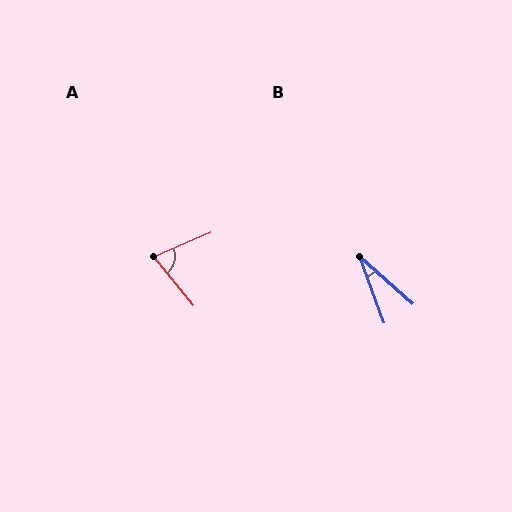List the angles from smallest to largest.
B (28°), A (74°).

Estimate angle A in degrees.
Approximately 74 degrees.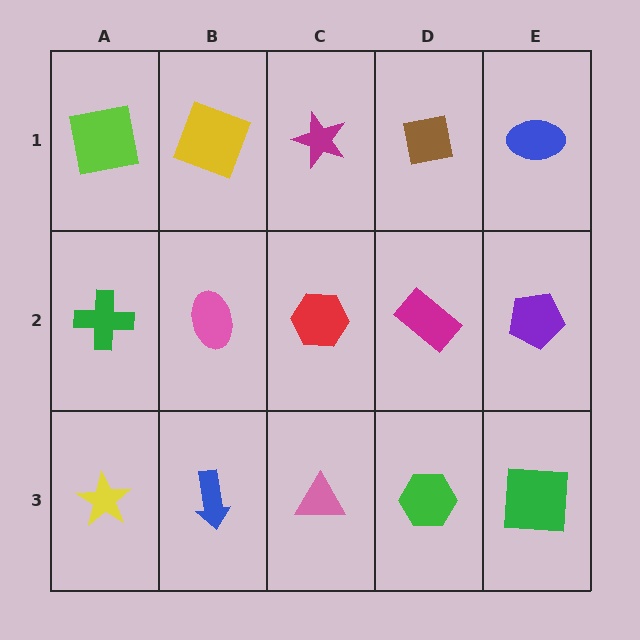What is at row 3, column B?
A blue arrow.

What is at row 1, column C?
A magenta star.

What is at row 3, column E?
A green square.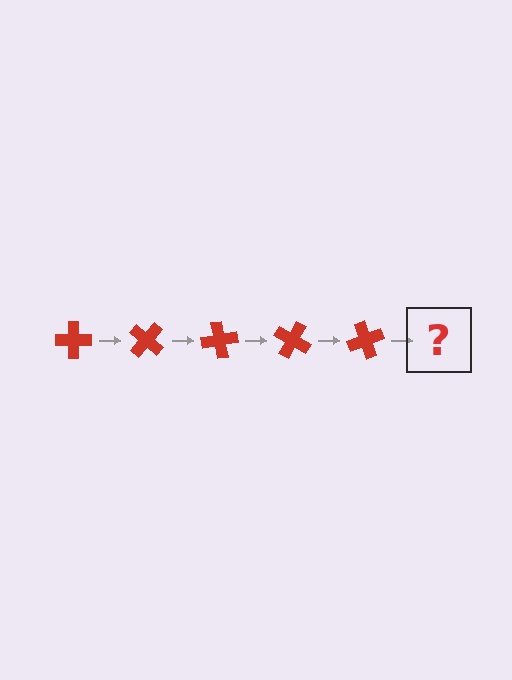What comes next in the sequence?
The next element should be a red cross rotated 200 degrees.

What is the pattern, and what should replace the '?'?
The pattern is that the cross rotates 40 degrees each step. The '?' should be a red cross rotated 200 degrees.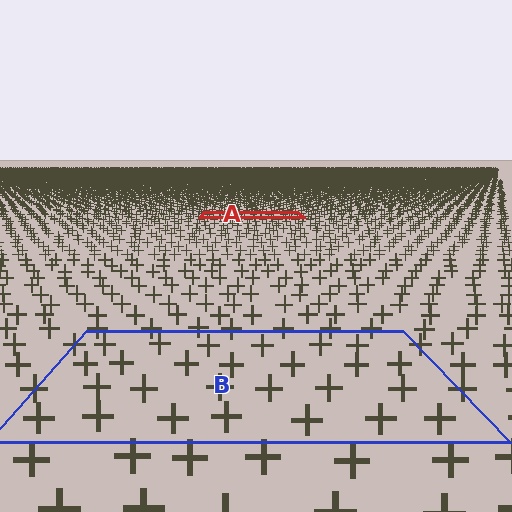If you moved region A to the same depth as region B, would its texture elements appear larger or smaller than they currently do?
They would appear larger. At a closer depth, the same texture elements are projected at a bigger on-screen size.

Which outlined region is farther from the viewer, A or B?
Region A is farther from the viewer — the texture elements inside it appear smaller and more densely packed.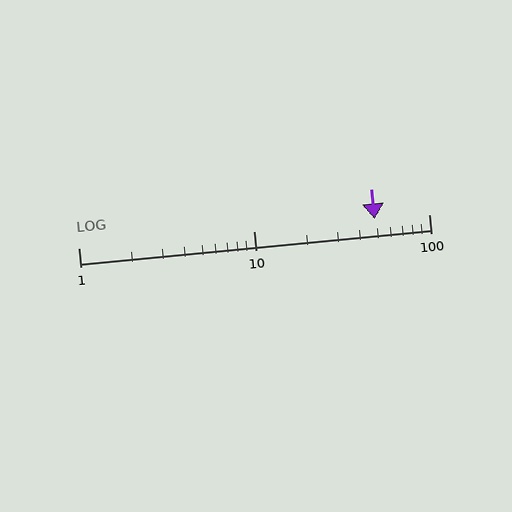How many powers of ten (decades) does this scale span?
The scale spans 2 decades, from 1 to 100.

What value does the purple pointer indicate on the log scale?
The pointer indicates approximately 49.